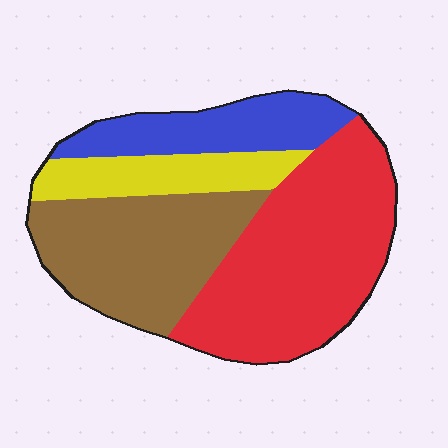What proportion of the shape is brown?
Brown takes up between a quarter and a half of the shape.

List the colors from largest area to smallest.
From largest to smallest: red, brown, blue, yellow.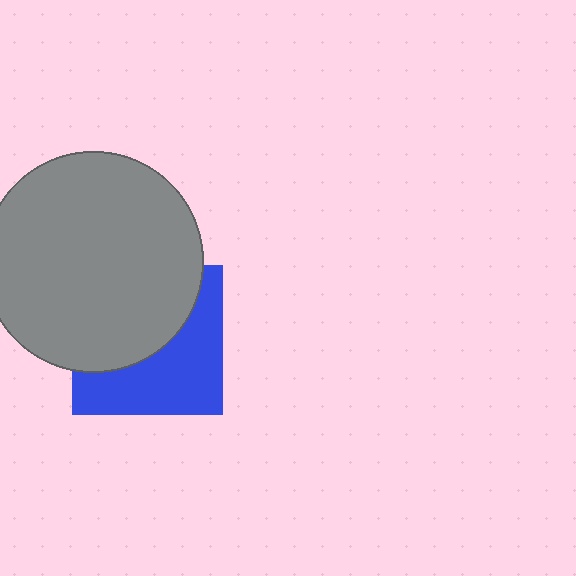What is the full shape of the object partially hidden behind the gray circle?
The partially hidden object is a blue square.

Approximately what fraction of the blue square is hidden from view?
Roughly 51% of the blue square is hidden behind the gray circle.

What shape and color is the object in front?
The object in front is a gray circle.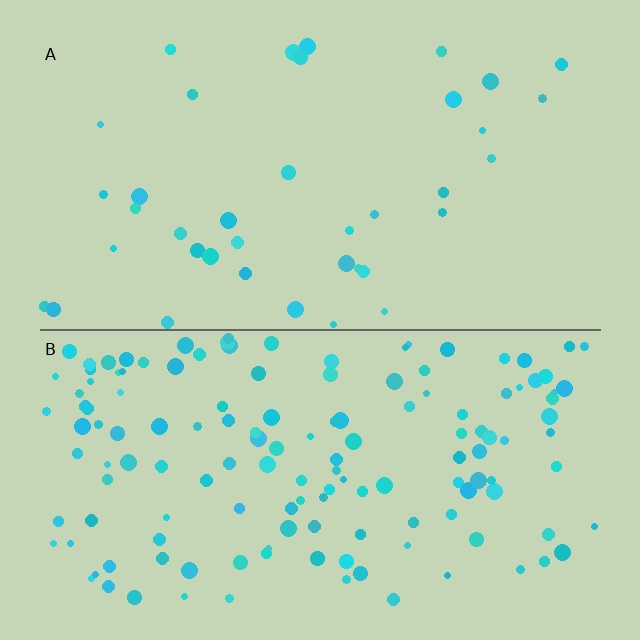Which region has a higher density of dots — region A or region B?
B (the bottom).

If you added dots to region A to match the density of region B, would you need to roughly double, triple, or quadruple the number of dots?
Approximately quadruple.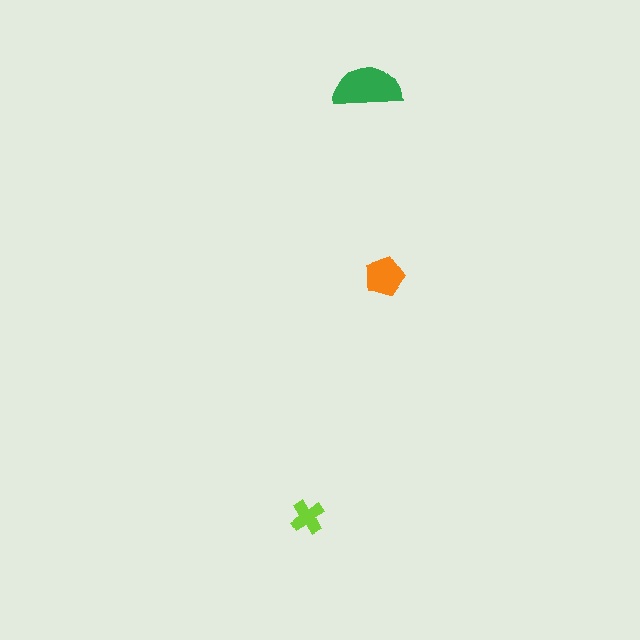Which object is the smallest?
The lime cross.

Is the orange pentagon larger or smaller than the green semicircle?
Smaller.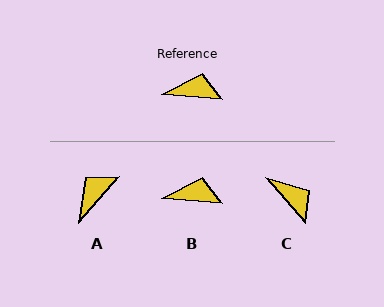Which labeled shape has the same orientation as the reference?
B.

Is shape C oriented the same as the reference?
No, it is off by about 44 degrees.